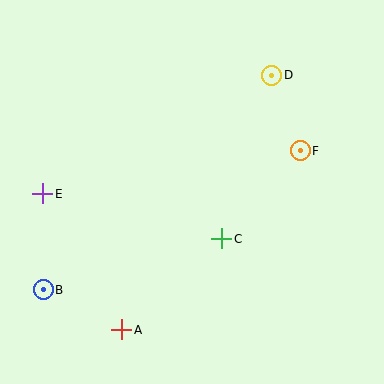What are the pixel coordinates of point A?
Point A is at (122, 330).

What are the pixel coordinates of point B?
Point B is at (43, 290).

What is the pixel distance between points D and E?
The distance between D and E is 258 pixels.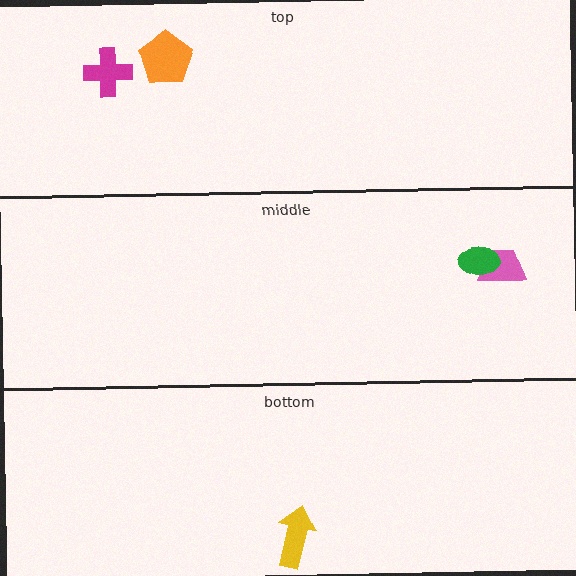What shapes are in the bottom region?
The yellow arrow.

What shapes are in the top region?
The magenta cross, the orange pentagon.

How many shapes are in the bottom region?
1.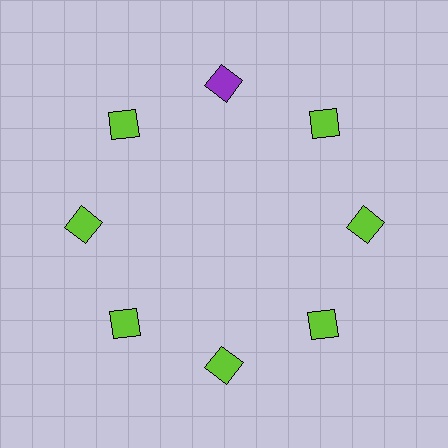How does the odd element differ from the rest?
It has a different color: purple instead of lime.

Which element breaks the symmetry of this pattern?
The purple square at roughly the 12 o'clock position breaks the symmetry. All other shapes are lime squares.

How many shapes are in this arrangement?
There are 8 shapes arranged in a ring pattern.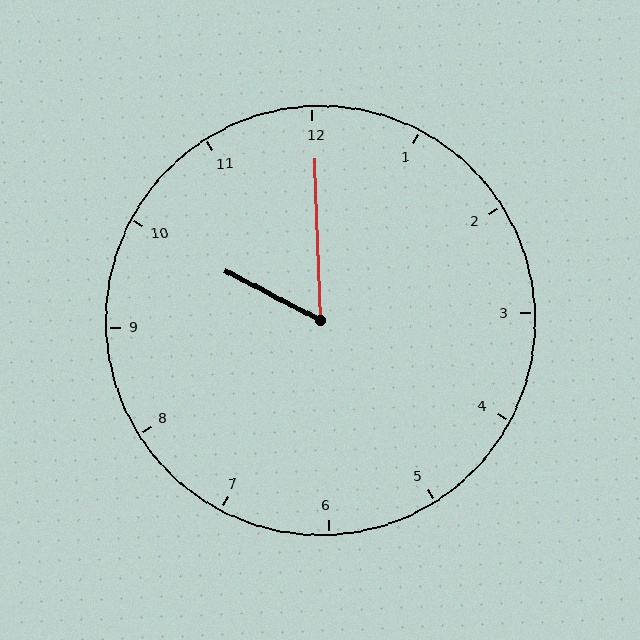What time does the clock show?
10:00.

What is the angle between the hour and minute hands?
Approximately 60 degrees.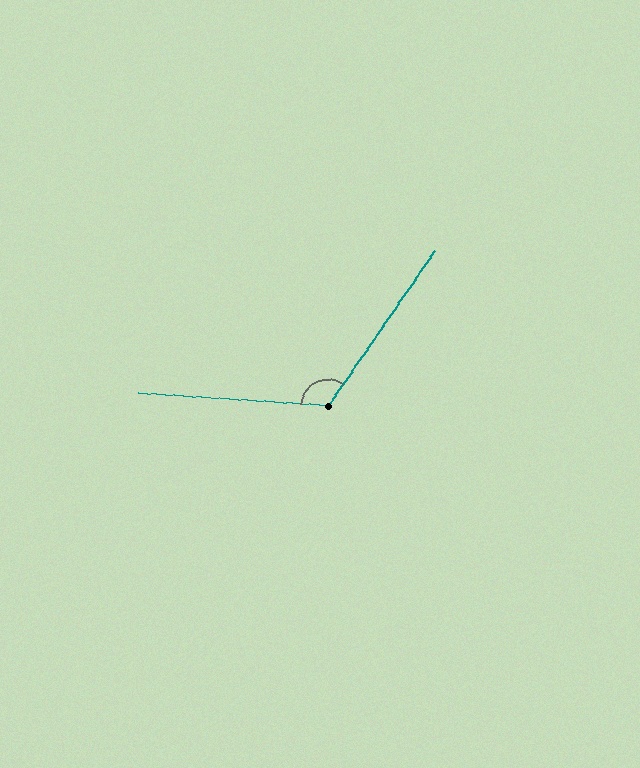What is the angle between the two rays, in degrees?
Approximately 121 degrees.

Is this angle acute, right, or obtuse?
It is obtuse.